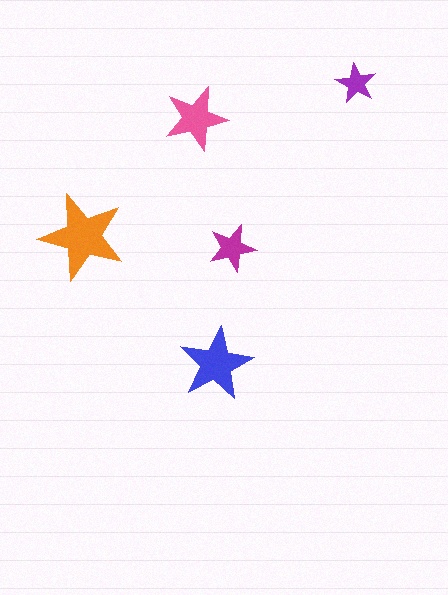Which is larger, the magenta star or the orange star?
The orange one.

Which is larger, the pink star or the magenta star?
The pink one.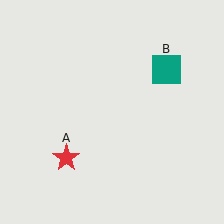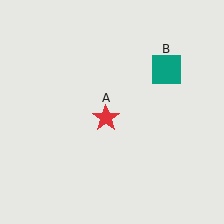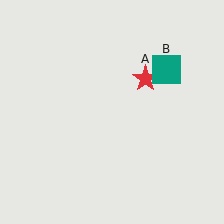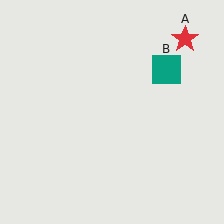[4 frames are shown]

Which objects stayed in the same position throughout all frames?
Teal square (object B) remained stationary.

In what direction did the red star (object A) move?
The red star (object A) moved up and to the right.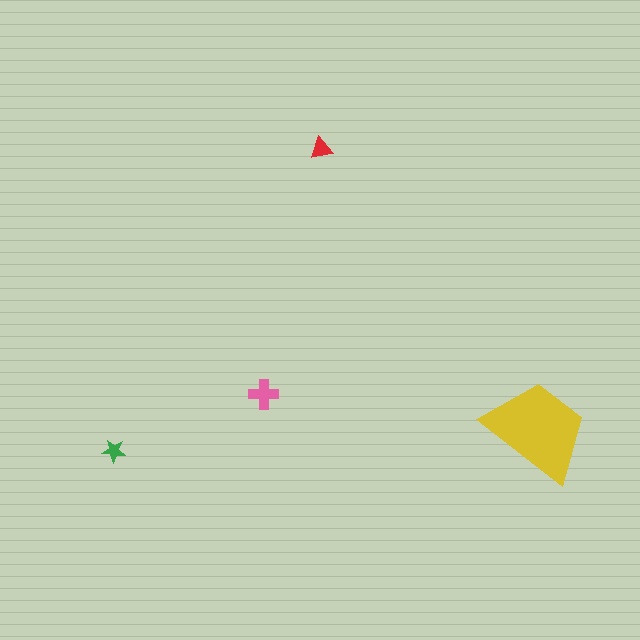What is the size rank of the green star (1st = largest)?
4th.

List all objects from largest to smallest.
The yellow trapezoid, the pink cross, the red triangle, the green star.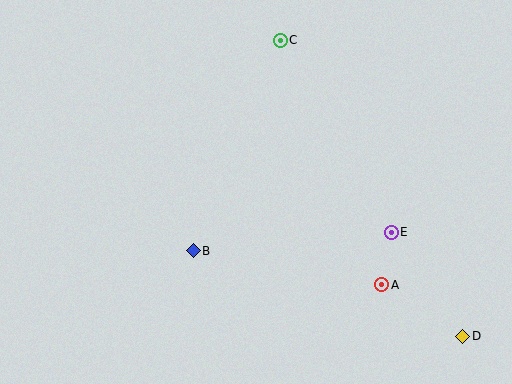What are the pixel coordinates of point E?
Point E is at (391, 232).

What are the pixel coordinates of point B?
Point B is at (193, 251).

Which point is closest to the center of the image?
Point B at (193, 251) is closest to the center.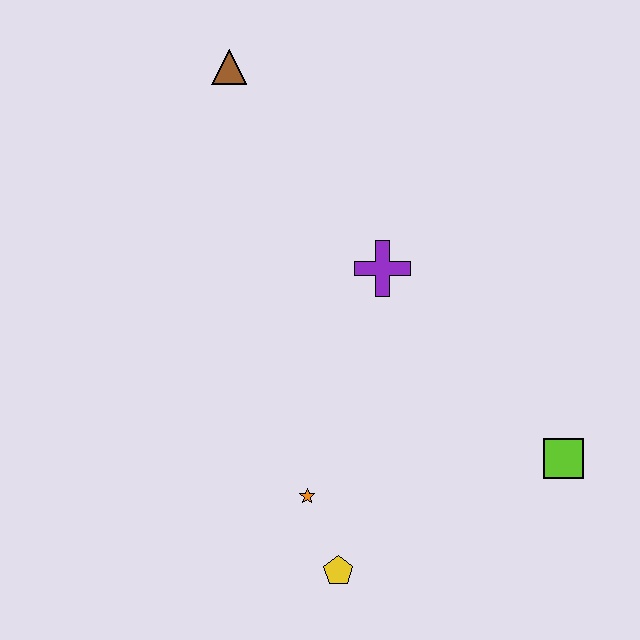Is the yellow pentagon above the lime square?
No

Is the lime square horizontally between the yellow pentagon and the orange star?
No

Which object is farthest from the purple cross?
The yellow pentagon is farthest from the purple cross.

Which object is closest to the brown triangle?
The purple cross is closest to the brown triangle.